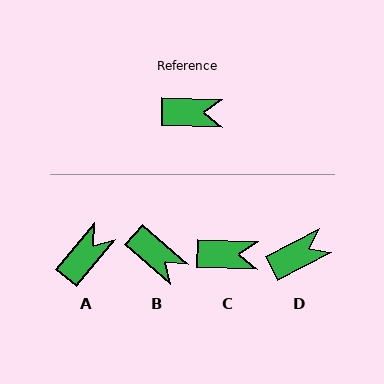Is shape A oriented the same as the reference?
No, it is off by about 53 degrees.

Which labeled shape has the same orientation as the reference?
C.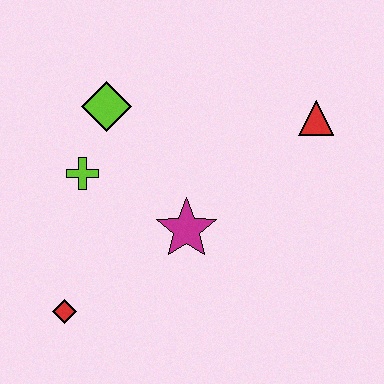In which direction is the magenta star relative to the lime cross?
The magenta star is to the right of the lime cross.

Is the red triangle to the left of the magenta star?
No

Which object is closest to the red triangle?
The magenta star is closest to the red triangle.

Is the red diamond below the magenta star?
Yes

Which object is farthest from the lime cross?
The red triangle is farthest from the lime cross.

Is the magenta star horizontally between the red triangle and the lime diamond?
Yes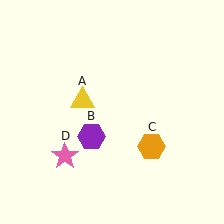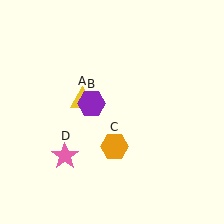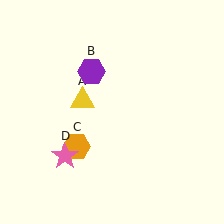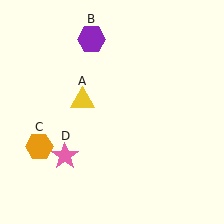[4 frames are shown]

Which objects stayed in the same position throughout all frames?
Yellow triangle (object A) and pink star (object D) remained stationary.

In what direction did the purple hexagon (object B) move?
The purple hexagon (object B) moved up.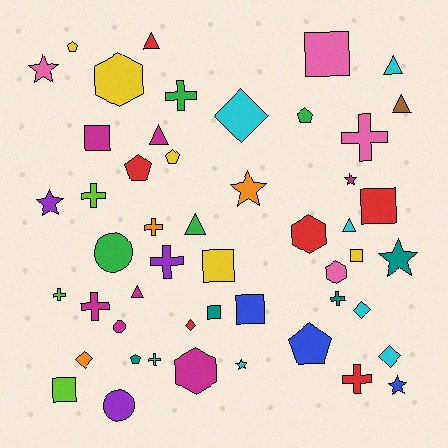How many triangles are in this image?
There are 7 triangles.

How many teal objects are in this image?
There are 4 teal objects.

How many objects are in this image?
There are 50 objects.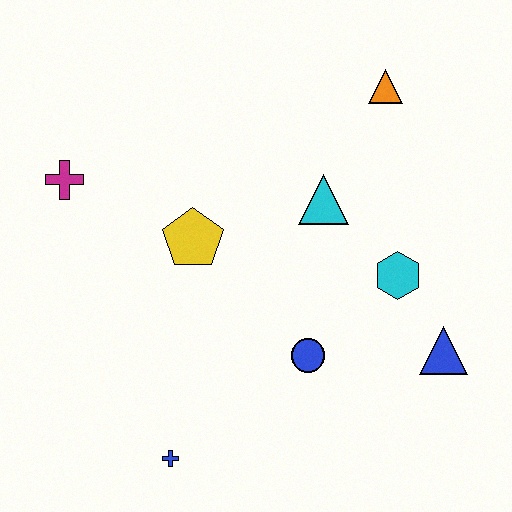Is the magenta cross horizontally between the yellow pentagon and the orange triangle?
No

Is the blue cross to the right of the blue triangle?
No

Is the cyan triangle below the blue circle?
No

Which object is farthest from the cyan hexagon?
The magenta cross is farthest from the cyan hexagon.